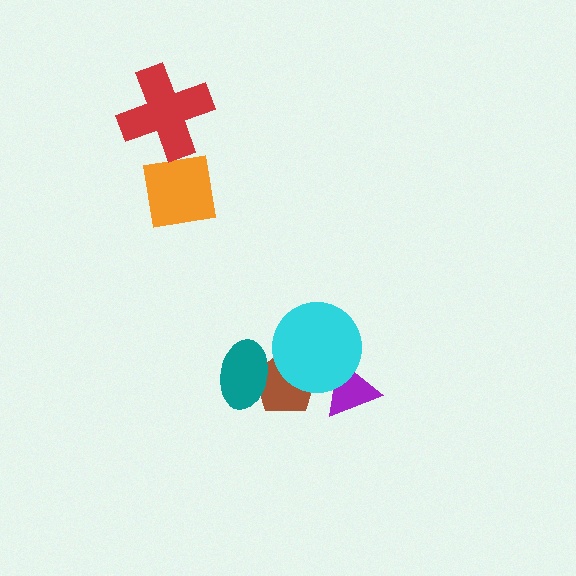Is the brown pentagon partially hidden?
Yes, it is partially covered by another shape.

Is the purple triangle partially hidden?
Yes, it is partially covered by another shape.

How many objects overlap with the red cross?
1 object overlaps with the red cross.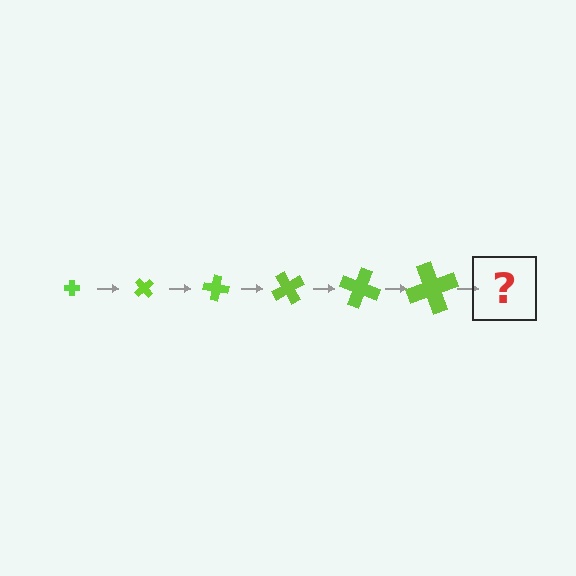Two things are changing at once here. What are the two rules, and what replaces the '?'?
The two rules are that the cross grows larger each step and it rotates 50 degrees each step. The '?' should be a cross, larger than the previous one and rotated 300 degrees from the start.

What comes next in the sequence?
The next element should be a cross, larger than the previous one and rotated 300 degrees from the start.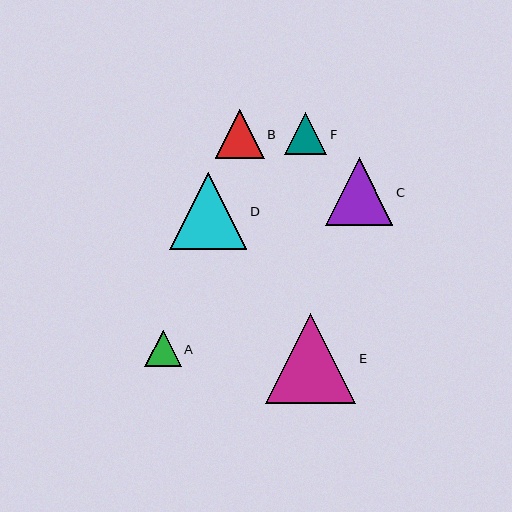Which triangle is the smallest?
Triangle A is the smallest with a size of approximately 37 pixels.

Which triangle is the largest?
Triangle E is the largest with a size of approximately 90 pixels.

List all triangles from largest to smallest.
From largest to smallest: E, D, C, B, F, A.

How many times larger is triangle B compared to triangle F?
Triangle B is approximately 1.2 times the size of triangle F.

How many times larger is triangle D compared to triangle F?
Triangle D is approximately 1.8 times the size of triangle F.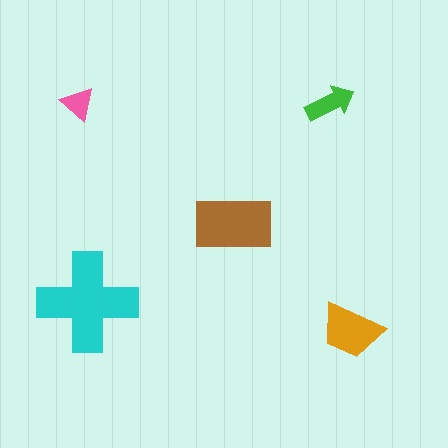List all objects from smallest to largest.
The pink triangle, the green arrow, the orange trapezoid, the brown rectangle, the cyan cross.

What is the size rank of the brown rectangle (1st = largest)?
2nd.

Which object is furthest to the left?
The pink triangle is leftmost.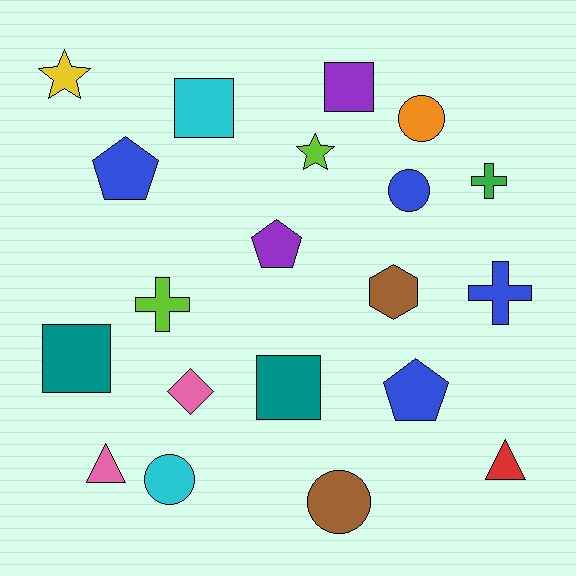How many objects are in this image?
There are 20 objects.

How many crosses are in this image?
There are 3 crosses.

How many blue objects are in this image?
There are 4 blue objects.